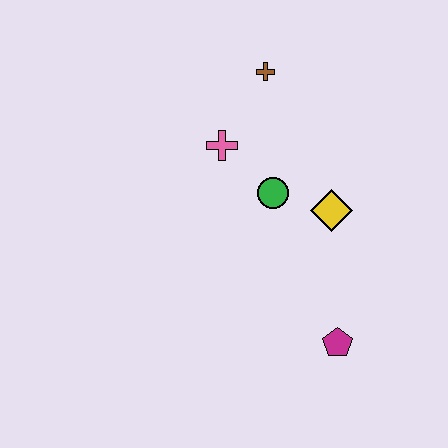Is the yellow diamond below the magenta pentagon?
No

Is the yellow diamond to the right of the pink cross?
Yes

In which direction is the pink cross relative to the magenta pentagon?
The pink cross is above the magenta pentagon.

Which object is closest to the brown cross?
The pink cross is closest to the brown cross.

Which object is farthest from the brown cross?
The magenta pentagon is farthest from the brown cross.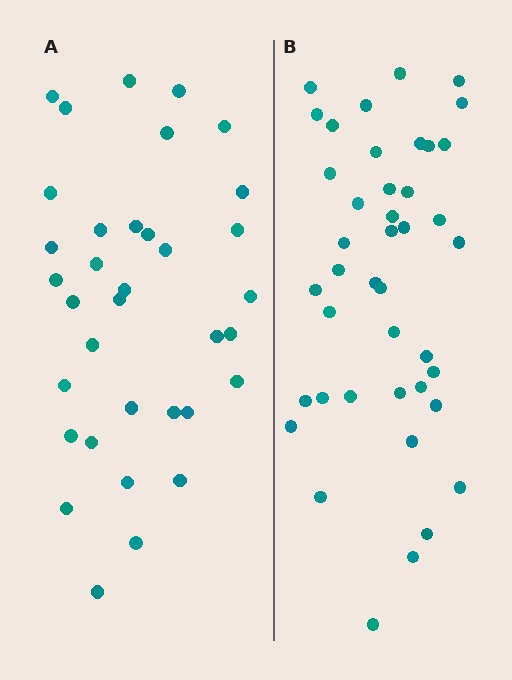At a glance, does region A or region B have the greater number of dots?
Region B (the right region) has more dots.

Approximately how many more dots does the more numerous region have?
Region B has roughly 8 or so more dots than region A.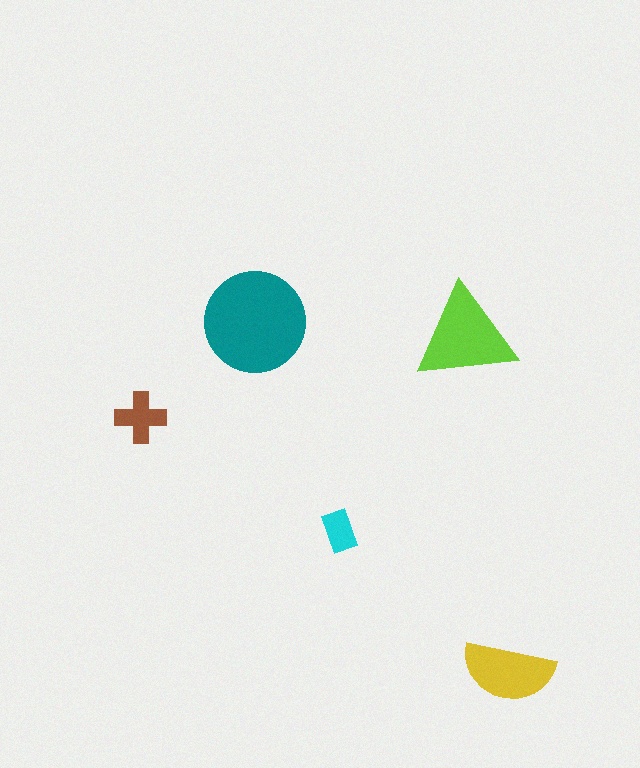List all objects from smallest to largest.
The cyan rectangle, the brown cross, the yellow semicircle, the lime triangle, the teal circle.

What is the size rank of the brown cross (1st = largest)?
4th.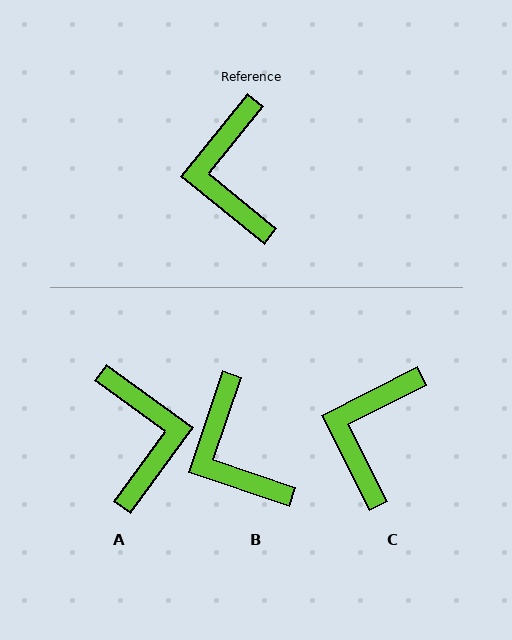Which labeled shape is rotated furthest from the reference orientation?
A, about 177 degrees away.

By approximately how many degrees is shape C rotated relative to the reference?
Approximately 24 degrees clockwise.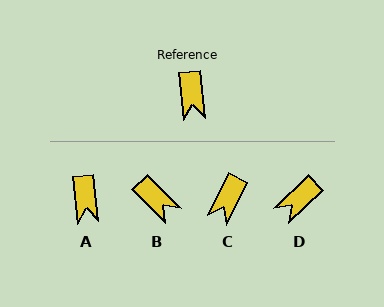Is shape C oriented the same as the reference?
No, it is off by about 32 degrees.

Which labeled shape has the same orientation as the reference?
A.